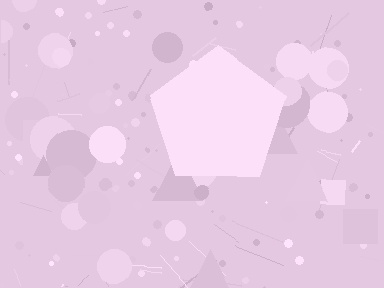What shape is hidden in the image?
A pentagon is hidden in the image.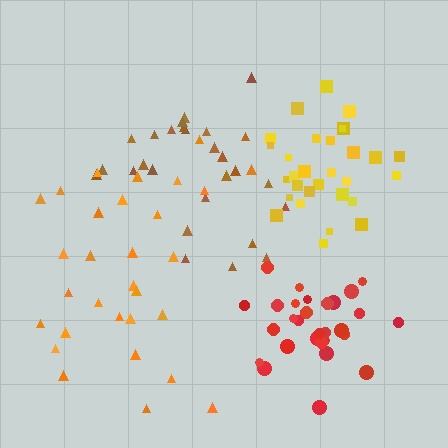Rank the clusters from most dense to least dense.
yellow, red, brown, orange.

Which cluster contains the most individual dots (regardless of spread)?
Yellow (32).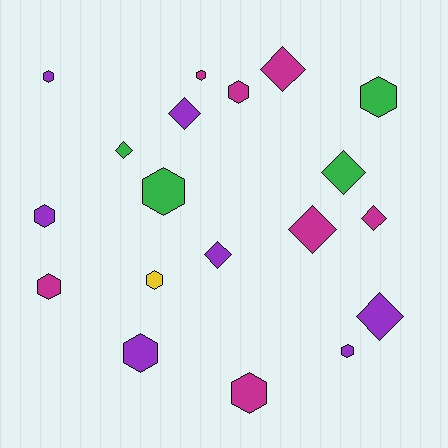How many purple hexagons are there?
There are 4 purple hexagons.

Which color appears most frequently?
Magenta, with 7 objects.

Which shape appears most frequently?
Hexagon, with 11 objects.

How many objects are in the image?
There are 19 objects.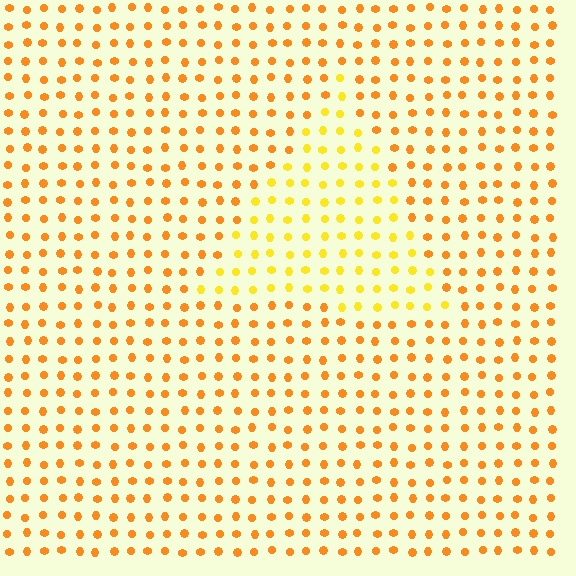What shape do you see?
I see a triangle.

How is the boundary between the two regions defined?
The boundary is defined purely by a slight shift in hue (about 26 degrees). Spacing, size, and orientation are identical on both sides.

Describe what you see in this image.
The image is filled with small orange elements in a uniform arrangement. A triangle-shaped region is visible where the elements are tinted to a slightly different hue, forming a subtle color boundary.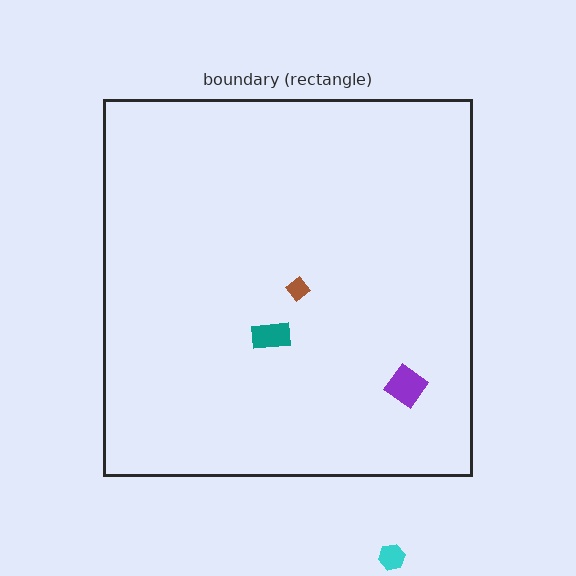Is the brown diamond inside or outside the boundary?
Inside.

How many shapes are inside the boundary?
3 inside, 1 outside.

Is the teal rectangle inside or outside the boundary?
Inside.